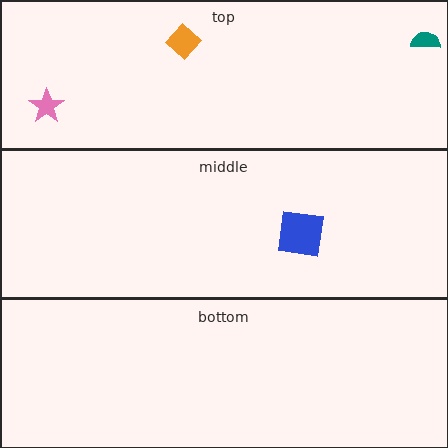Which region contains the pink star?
The top region.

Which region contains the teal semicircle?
The top region.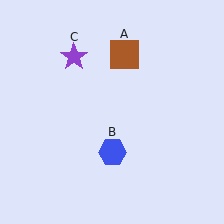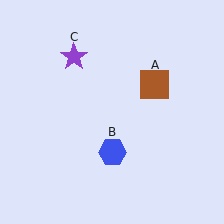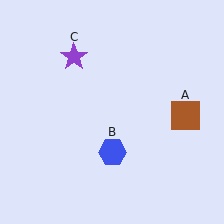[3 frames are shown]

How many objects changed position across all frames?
1 object changed position: brown square (object A).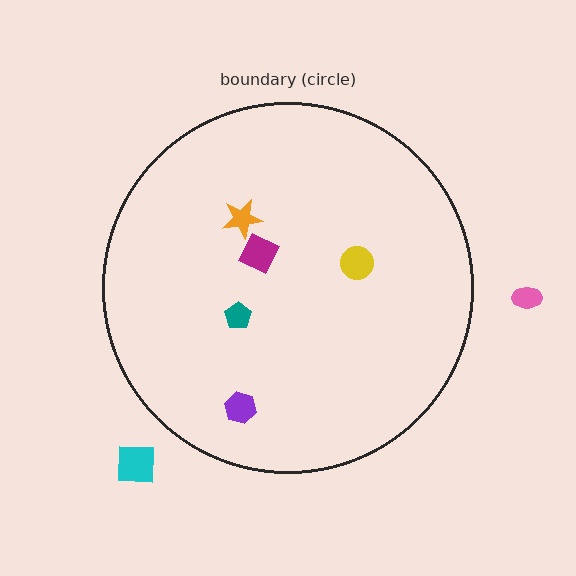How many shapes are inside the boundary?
5 inside, 2 outside.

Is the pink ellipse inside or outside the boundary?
Outside.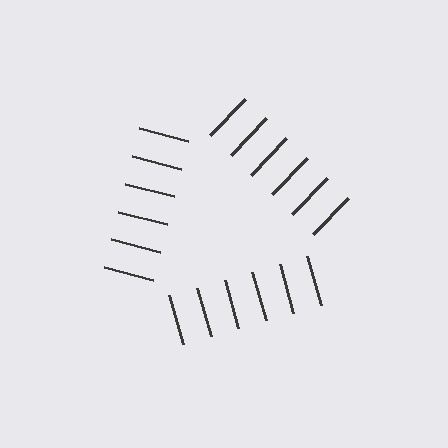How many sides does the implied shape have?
3 sides — the line-ends trace a triangle.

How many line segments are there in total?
18 — 6 along each of the 3 edges.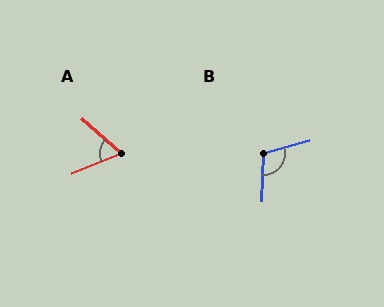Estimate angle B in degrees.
Approximately 107 degrees.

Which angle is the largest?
B, at approximately 107 degrees.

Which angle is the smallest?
A, at approximately 63 degrees.